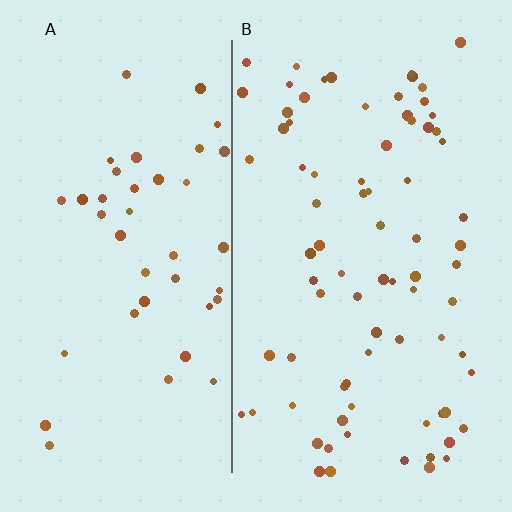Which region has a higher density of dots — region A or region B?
B (the right).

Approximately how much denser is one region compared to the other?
Approximately 1.9× — region B over region A.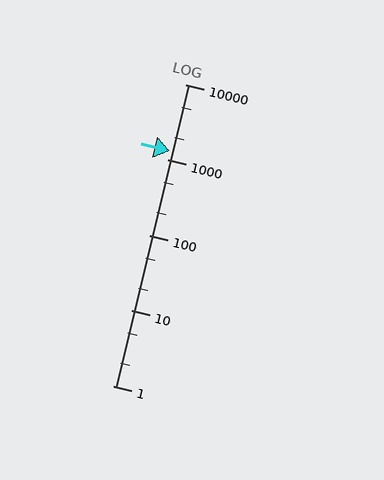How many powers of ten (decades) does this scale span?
The scale spans 4 decades, from 1 to 10000.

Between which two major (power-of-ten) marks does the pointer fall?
The pointer is between 1000 and 10000.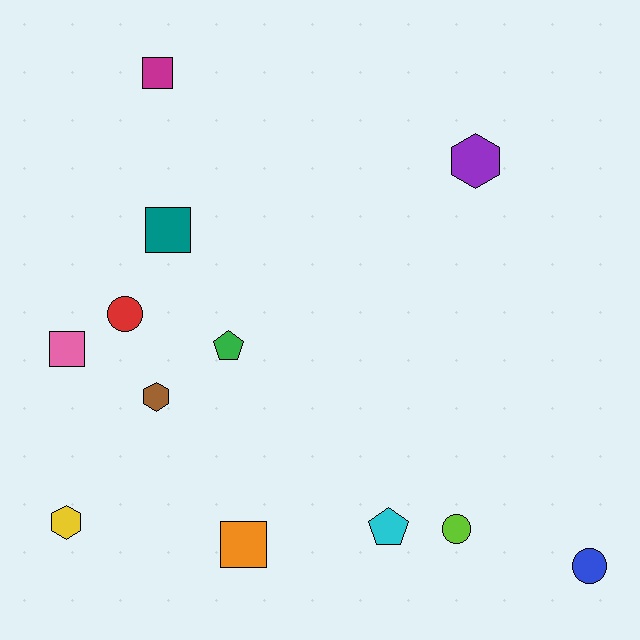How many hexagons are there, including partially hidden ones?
There are 3 hexagons.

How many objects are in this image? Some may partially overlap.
There are 12 objects.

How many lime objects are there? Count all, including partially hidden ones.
There is 1 lime object.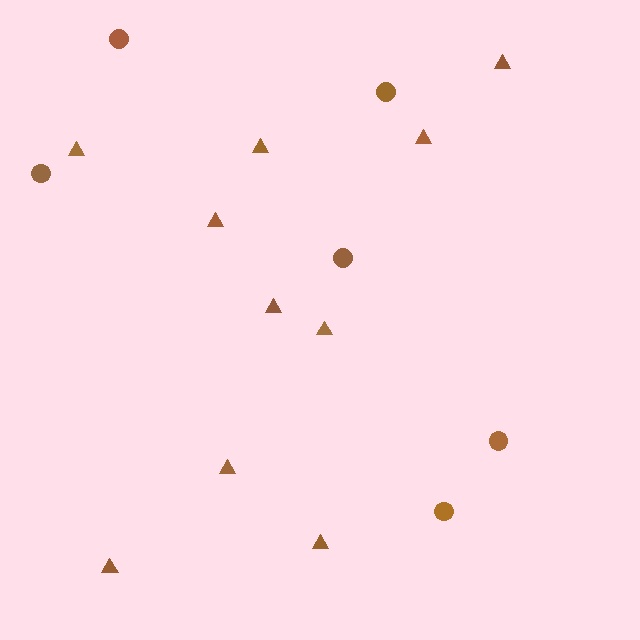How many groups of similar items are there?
There are 2 groups: one group of circles (6) and one group of triangles (10).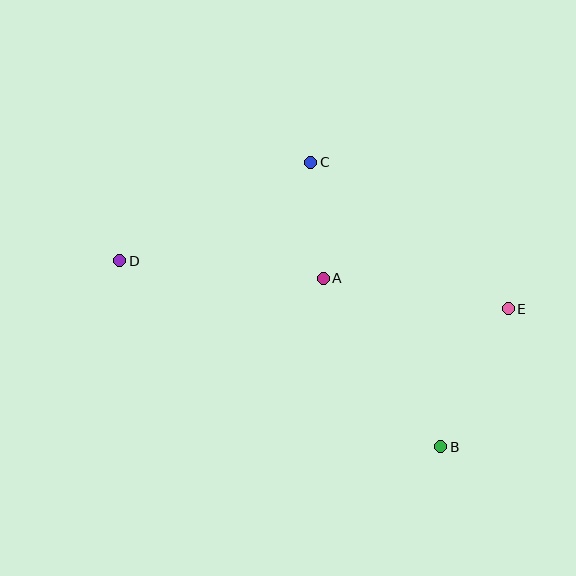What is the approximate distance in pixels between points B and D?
The distance between B and D is approximately 371 pixels.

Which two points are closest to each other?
Points A and C are closest to each other.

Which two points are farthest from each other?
Points D and E are farthest from each other.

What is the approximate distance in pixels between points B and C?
The distance between B and C is approximately 313 pixels.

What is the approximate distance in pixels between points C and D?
The distance between C and D is approximately 215 pixels.